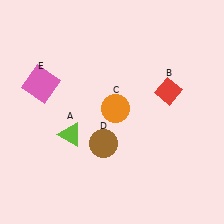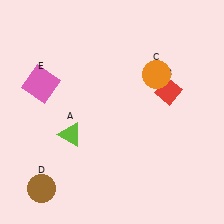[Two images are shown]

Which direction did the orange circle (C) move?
The orange circle (C) moved right.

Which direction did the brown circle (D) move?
The brown circle (D) moved left.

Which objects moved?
The objects that moved are: the orange circle (C), the brown circle (D).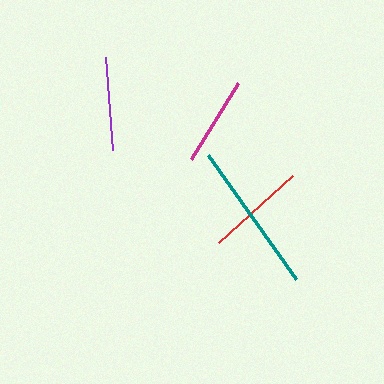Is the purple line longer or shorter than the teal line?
The teal line is longer than the purple line.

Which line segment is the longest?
The teal line is the longest at approximately 152 pixels.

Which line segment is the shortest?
The magenta line is the shortest at approximately 89 pixels.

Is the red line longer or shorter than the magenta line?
The red line is longer than the magenta line.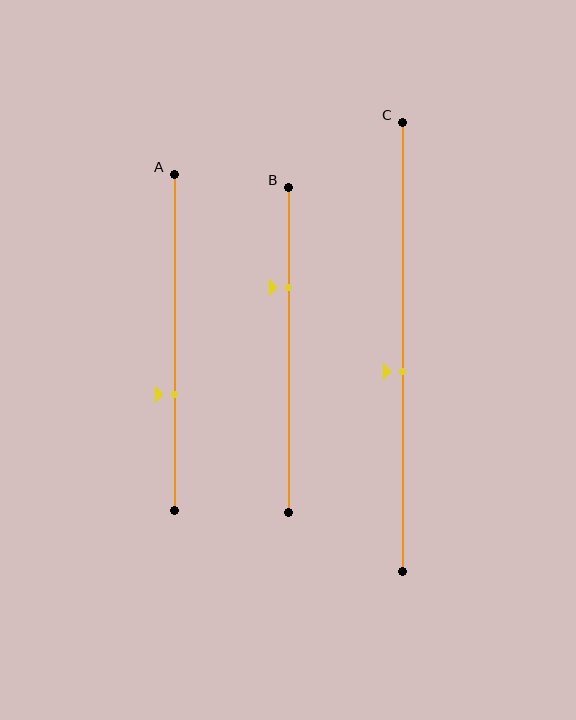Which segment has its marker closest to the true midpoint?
Segment C has its marker closest to the true midpoint.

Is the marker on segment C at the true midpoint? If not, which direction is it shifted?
No, the marker on segment C is shifted downward by about 6% of the segment length.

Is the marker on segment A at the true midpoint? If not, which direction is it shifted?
No, the marker on segment A is shifted downward by about 15% of the segment length.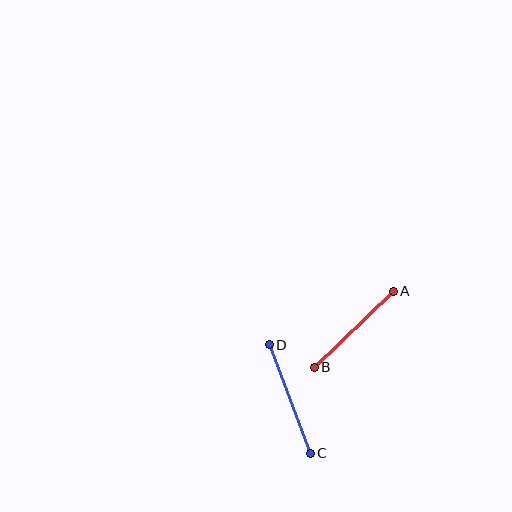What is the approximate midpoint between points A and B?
The midpoint is at approximately (354, 329) pixels.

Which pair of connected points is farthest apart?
Points C and D are farthest apart.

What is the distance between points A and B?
The distance is approximately 110 pixels.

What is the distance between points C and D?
The distance is approximately 116 pixels.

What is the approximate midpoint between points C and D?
The midpoint is at approximately (290, 399) pixels.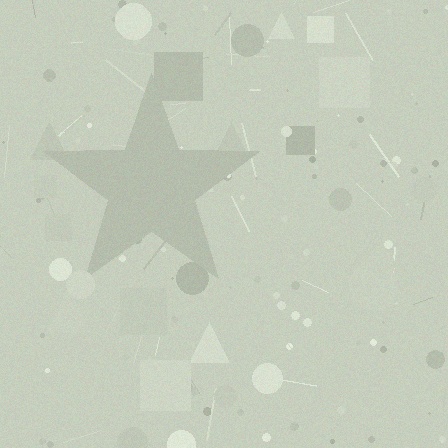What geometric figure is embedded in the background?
A star is embedded in the background.